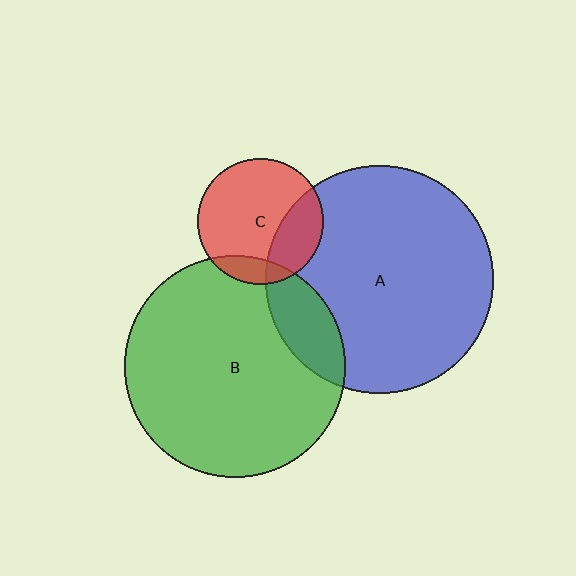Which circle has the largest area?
Circle A (blue).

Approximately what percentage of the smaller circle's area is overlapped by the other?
Approximately 15%.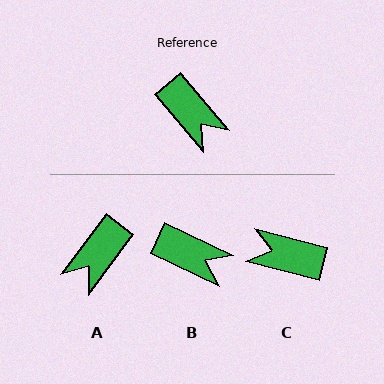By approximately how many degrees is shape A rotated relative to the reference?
Approximately 78 degrees clockwise.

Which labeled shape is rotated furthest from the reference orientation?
C, about 146 degrees away.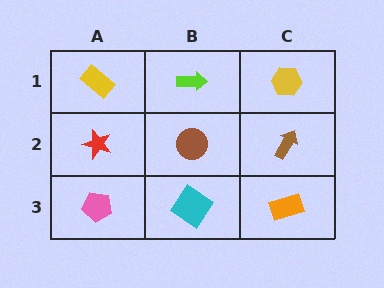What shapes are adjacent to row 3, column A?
A red star (row 2, column A), a cyan diamond (row 3, column B).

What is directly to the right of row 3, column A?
A cyan diamond.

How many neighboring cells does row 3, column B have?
3.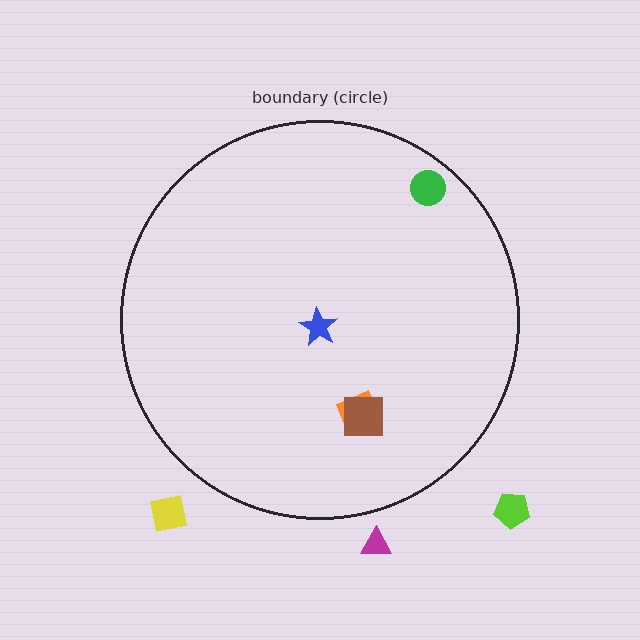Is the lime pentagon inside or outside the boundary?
Outside.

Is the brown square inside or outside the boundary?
Inside.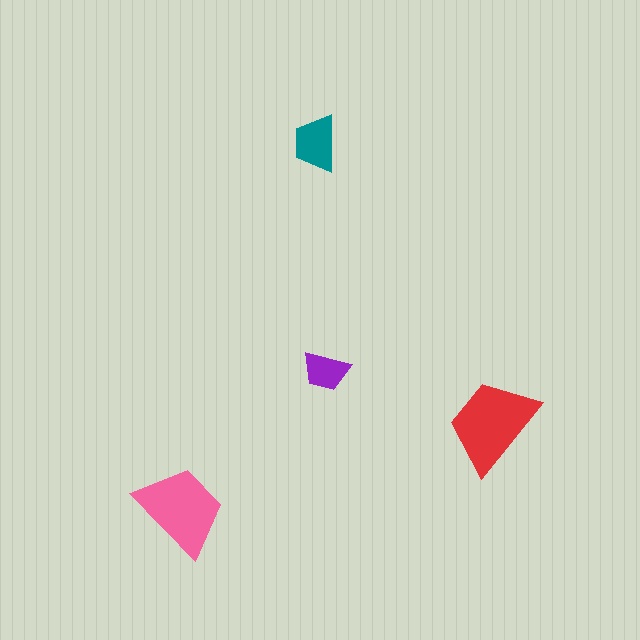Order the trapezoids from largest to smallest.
the red one, the pink one, the teal one, the purple one.